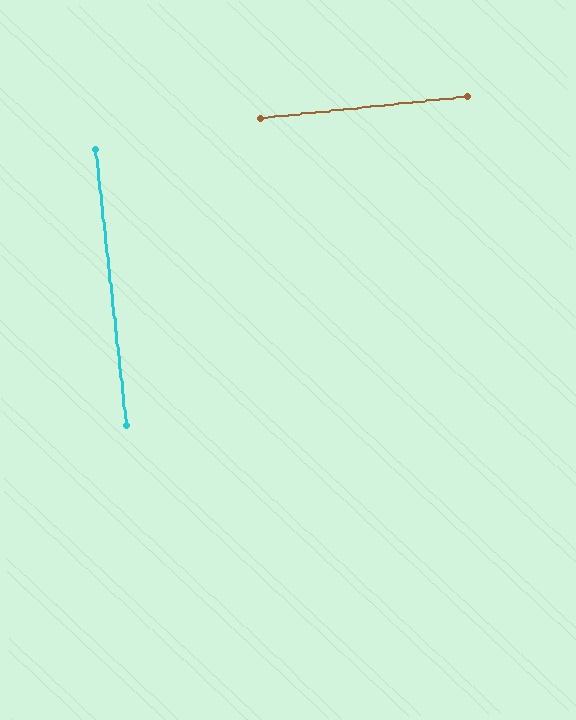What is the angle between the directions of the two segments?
Approximately 90 degrees.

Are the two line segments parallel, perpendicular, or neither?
Perpendicular — they meet at approximately 90°.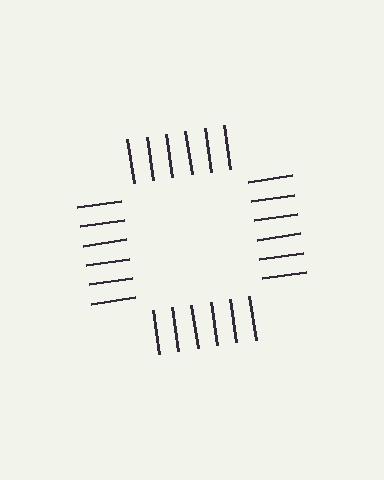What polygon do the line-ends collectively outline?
An illusory square — the line segments terminate on its edges but no continuous stroke is drawn.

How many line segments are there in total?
24 — 6 along each of the 4 edges.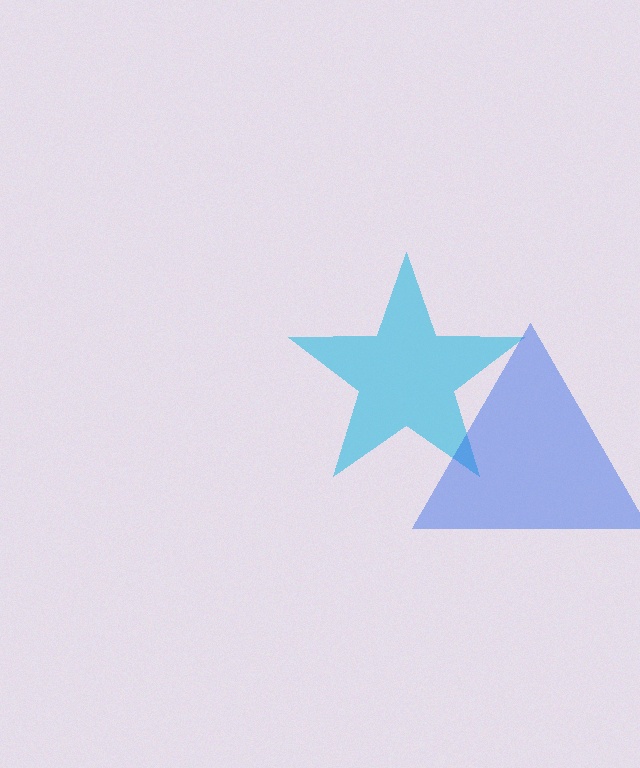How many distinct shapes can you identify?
There are 2 distinct shapes: a cyan star, a blue triangle.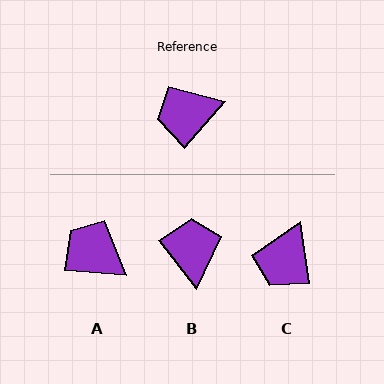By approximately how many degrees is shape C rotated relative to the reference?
Approximately 50 degrees counter-clockwise.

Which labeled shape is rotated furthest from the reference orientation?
B, about 100 degrees away.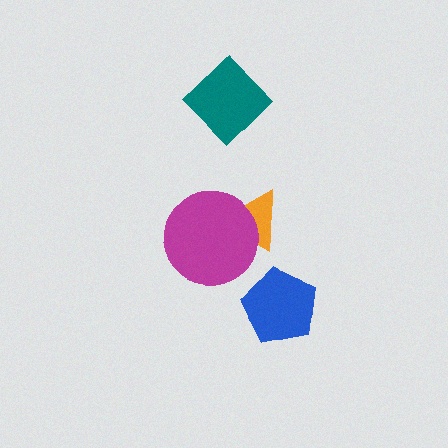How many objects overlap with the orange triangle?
1 object overlaps with the orange triangle.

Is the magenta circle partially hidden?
No, no other shape covers it.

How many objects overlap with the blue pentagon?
0 objects overlap with the blue pentagon.